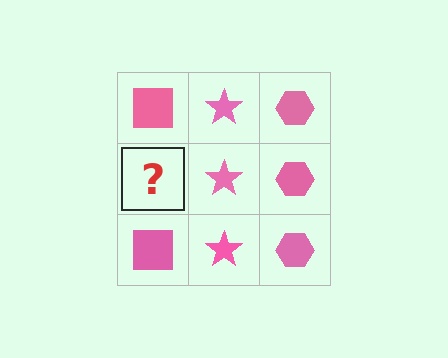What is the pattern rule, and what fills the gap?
The rule is that each column has a consistent shape. The gap should be filled with a pink square.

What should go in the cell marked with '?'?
The missing cell should contain a pink square.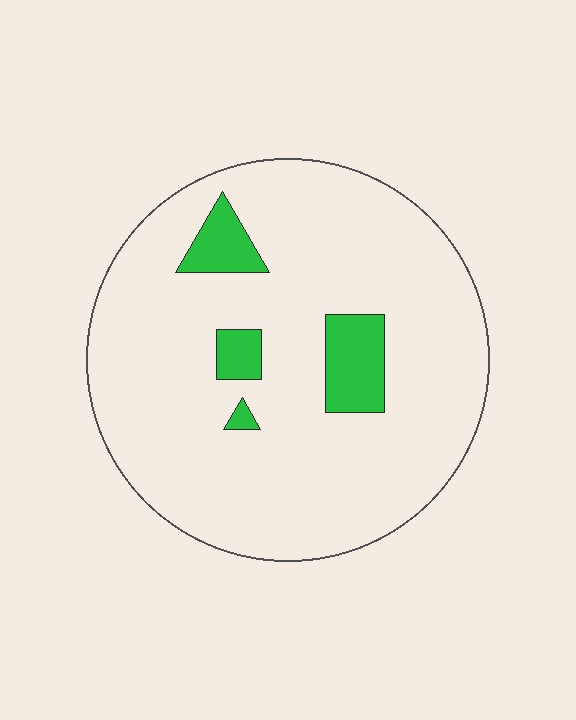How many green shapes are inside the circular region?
4.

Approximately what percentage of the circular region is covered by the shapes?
Approximately 10%.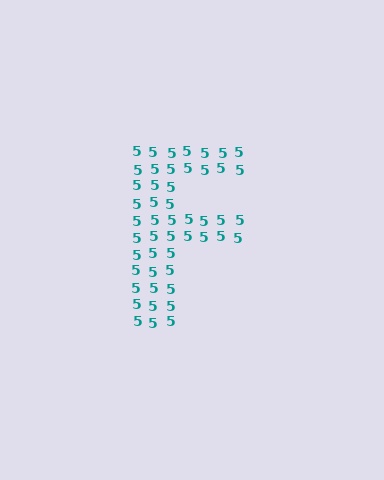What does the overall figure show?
The overall figure shows the letter F.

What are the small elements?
The small elements are digit 5's.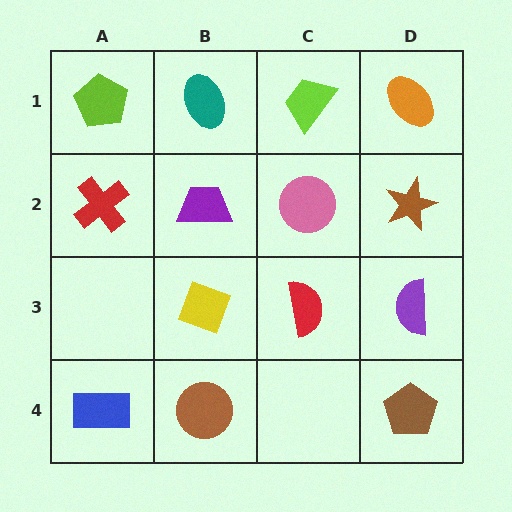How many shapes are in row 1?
4 shapes.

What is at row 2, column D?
A brown star.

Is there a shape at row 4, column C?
No, that cell is empty.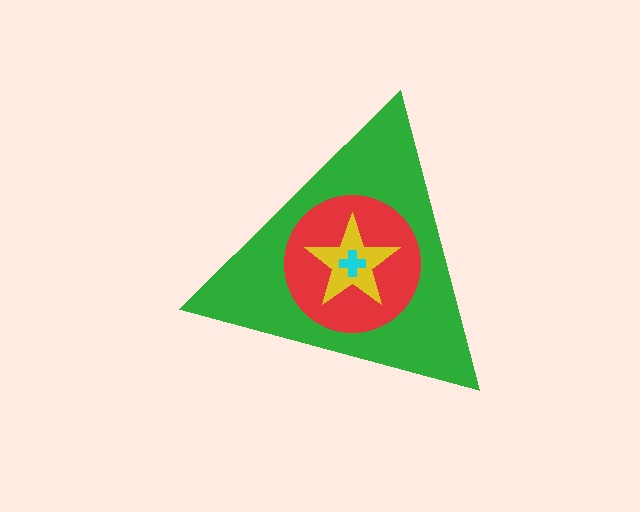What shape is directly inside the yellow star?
The cyan cross.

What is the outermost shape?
The green triangle.